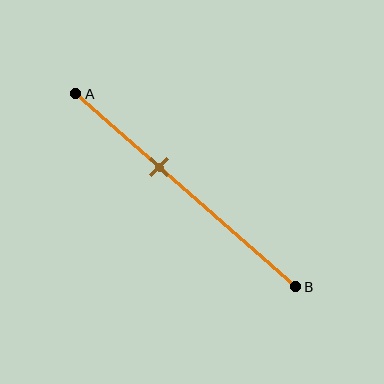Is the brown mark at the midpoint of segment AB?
No, the mark is at about 40% from A, not at the 50% midpoint.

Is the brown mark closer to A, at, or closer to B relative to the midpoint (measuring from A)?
The brown mark is closer to point A than the midpoint of segment AB.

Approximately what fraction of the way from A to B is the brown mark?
The brown mark is approximately 40% of the way from A to B.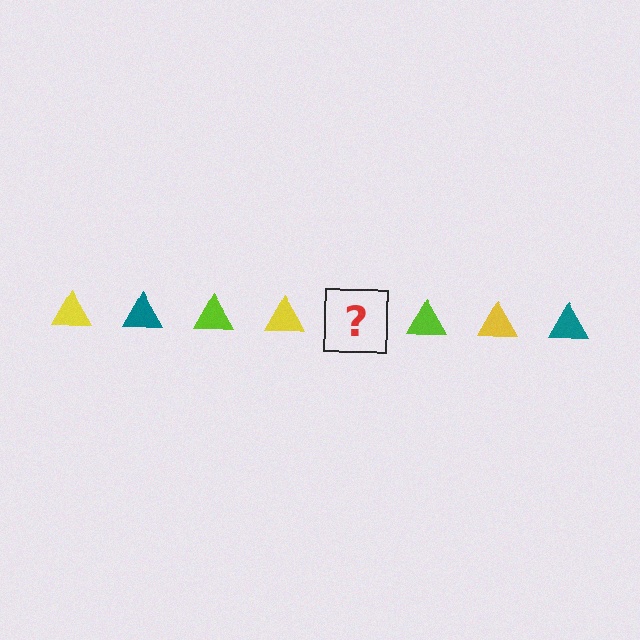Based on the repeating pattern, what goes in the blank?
The blank should be a teal triangle.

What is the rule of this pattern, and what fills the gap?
The rule is that the pattern cycles through yellow, teal, lime triangles. The gap should be filled with a teal triangle.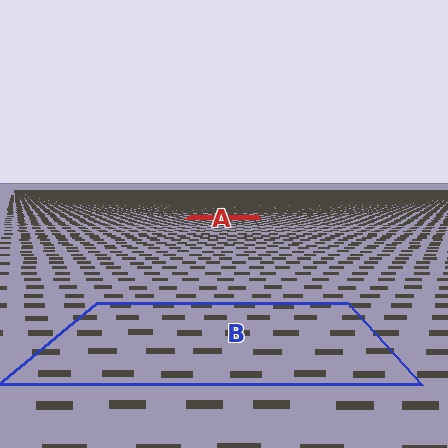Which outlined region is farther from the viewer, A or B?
Region A is farther from the viewer — the texture elements inside it appear smaller and more densely packed.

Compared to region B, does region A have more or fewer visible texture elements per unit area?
Region A has more texture elements per unit area — they are packed more densely because it is farther away.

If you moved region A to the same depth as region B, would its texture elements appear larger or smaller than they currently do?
They would appear larger. At a closer depth, the same texture elements are projected at a bigger on-screen size.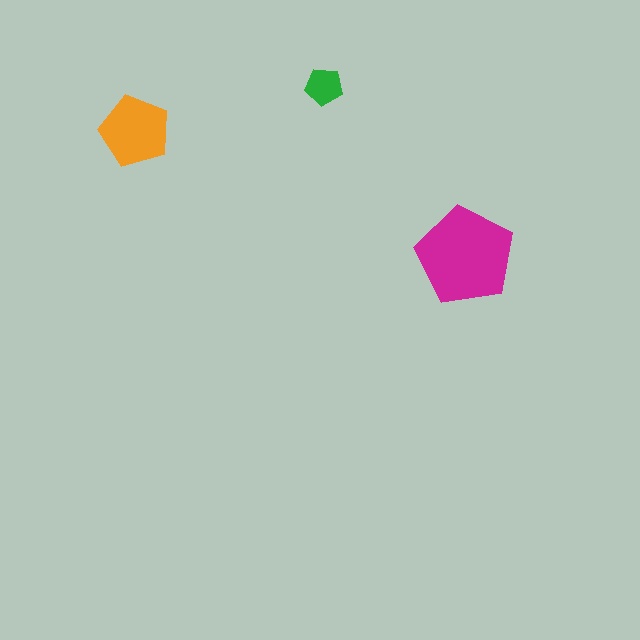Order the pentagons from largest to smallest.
the magenta one, the orange one, the green one.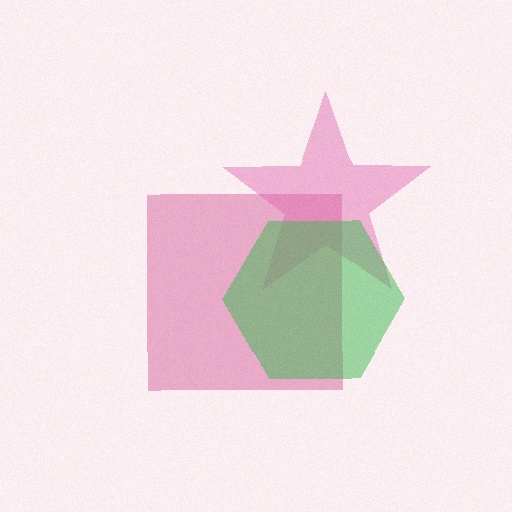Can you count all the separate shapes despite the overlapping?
Yes, there are 3 separate shapes.